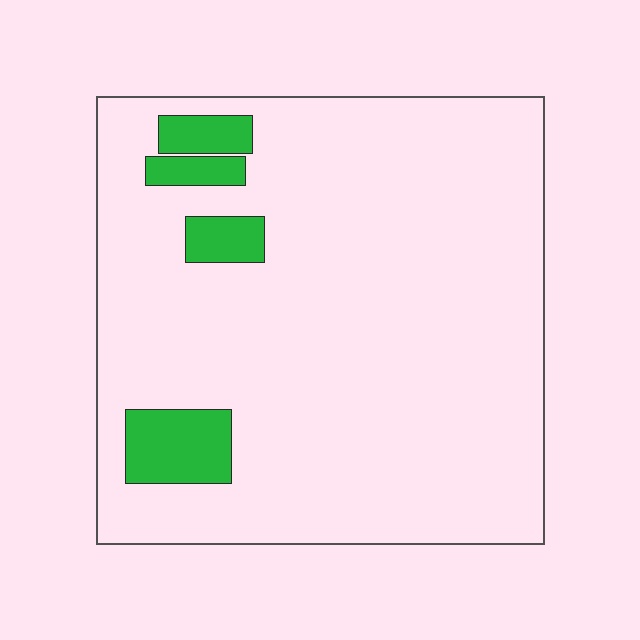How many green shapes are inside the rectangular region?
4.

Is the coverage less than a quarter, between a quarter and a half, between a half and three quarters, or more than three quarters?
Less than a quarter.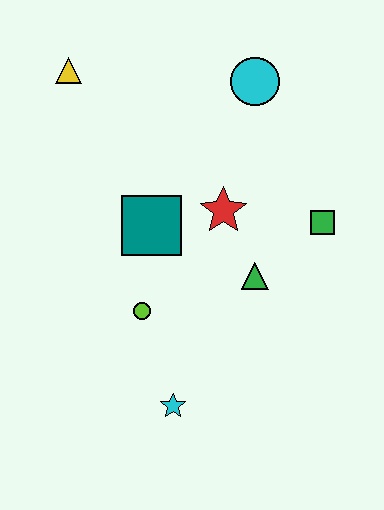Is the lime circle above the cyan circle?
No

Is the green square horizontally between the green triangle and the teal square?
No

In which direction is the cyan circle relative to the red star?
The cyan circle is above the red star.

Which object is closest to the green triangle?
The red star is closest to the green triangle.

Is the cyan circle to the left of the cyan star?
No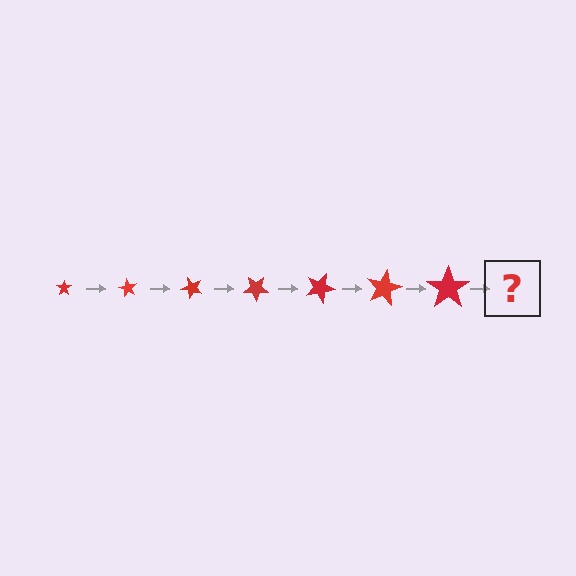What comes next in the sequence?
The next element should be a star, larger than the previous one and rotated 420 degrees from the start.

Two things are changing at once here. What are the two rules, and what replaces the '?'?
The two rules are that the star grows larger each step and it rotates 60 degrees each step. The '?' should be a star, larger than the previous one and rotated 420 degrees from the start.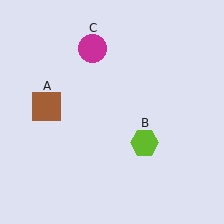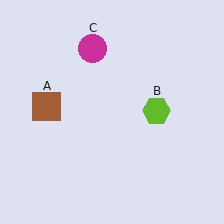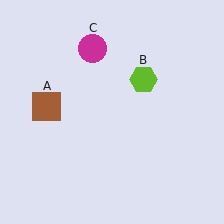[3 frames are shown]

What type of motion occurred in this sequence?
The lime hexagon (object B) rotated counterclockwise around the center of the scene.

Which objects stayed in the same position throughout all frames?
Brown square (object A) and magenta circle (object C) remained stationary.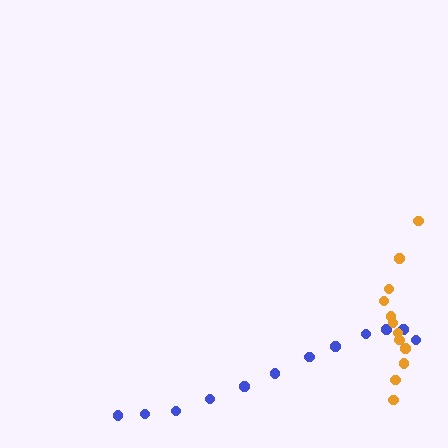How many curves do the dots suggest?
There are 2 distinct paths.